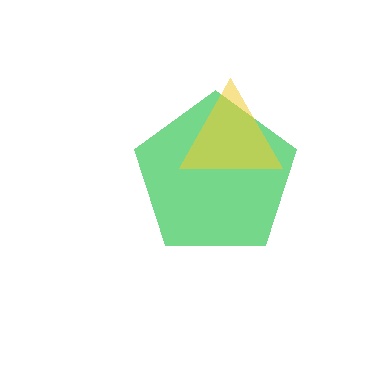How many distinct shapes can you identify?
There are 2 distinct shapes: a green pentagon, a yellow triangle.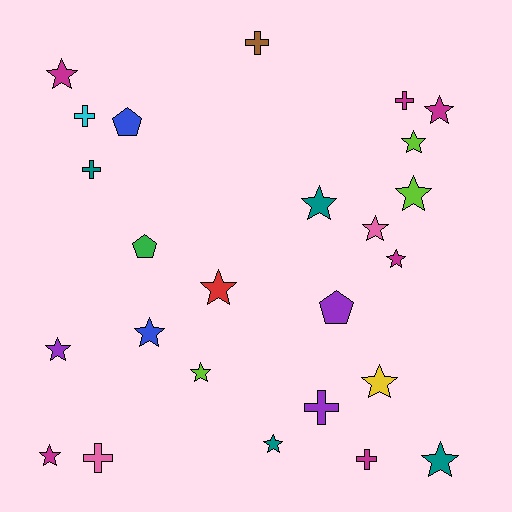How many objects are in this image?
There are 25 objects.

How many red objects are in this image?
There is 1 red object.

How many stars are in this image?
There are 15 stars.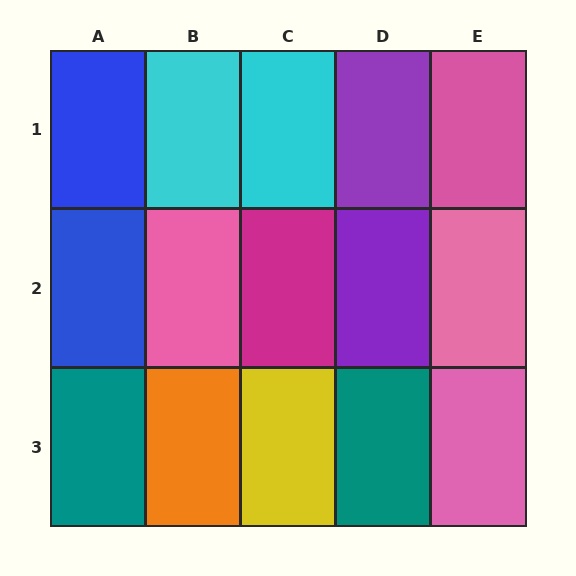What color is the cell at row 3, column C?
Yellow.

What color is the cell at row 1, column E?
Pink.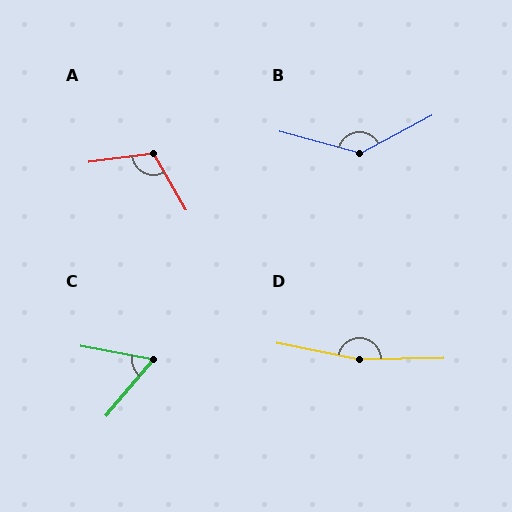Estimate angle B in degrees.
Approximately 137 degrees.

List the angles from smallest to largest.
C (61°), A (112°), B (137°), D (168°).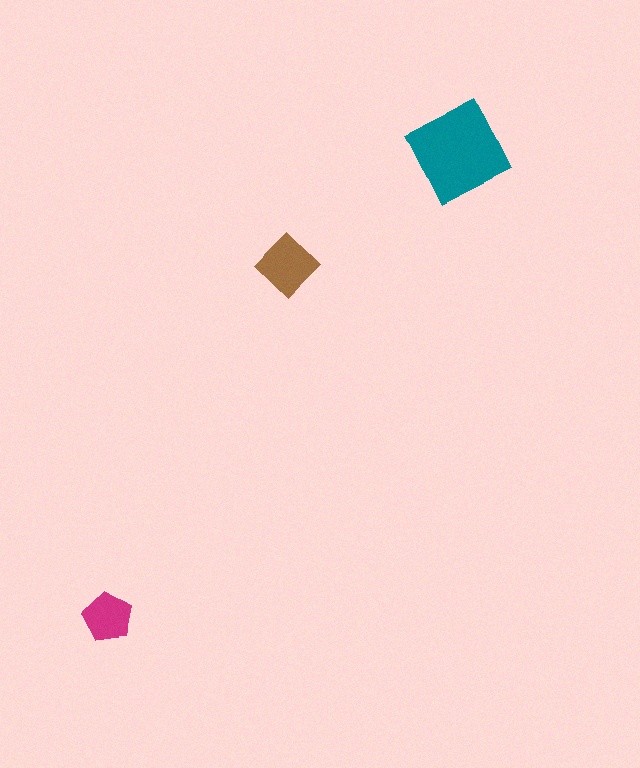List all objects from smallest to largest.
The magenta pentagon, the brown diamond, the teal square.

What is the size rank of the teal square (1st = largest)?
1st.